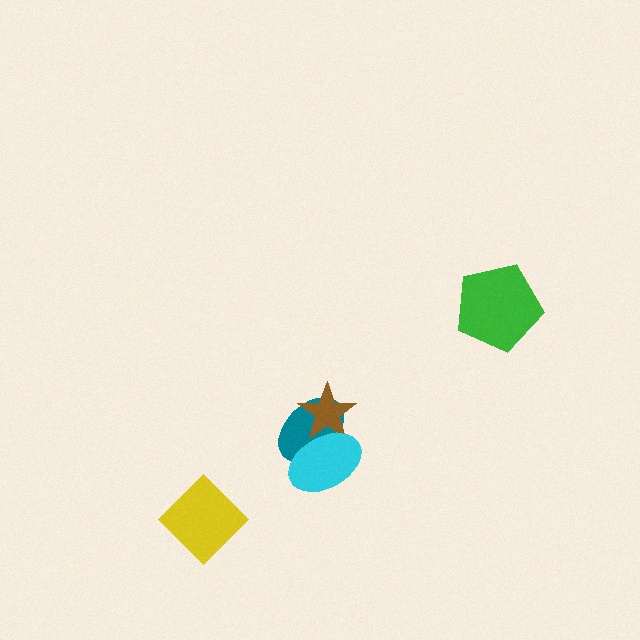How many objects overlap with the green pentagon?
0 objects overlap with the green pentagon.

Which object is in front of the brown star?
The cyan ellipse is in front of the brown star.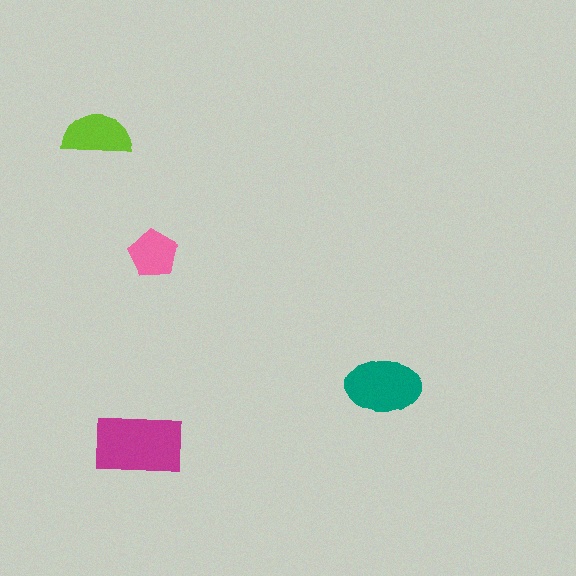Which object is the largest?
The magenta rectangle.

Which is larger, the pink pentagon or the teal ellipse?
The teal ellipse.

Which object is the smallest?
The pink pentagon.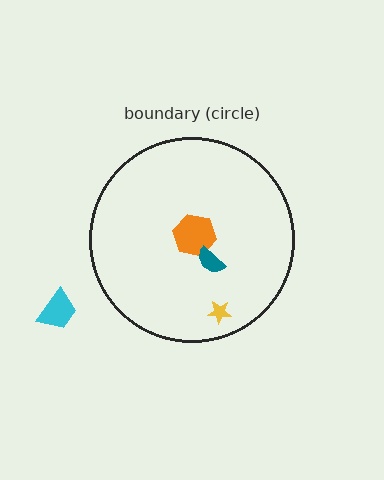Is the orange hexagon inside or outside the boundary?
Inside.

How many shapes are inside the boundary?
3 inside, 1 outside.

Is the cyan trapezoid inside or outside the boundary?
Outside.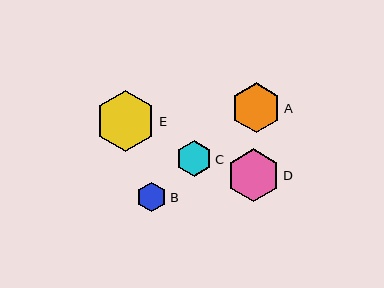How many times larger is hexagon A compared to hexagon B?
Hexagon A is approximately 1.7 times the size of hexagon B.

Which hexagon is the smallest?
Hexagon B is the smallest with a size of approximately 30 pixels.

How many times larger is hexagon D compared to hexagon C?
Hexagon D is approximately 1.5 times the size of hexagon C.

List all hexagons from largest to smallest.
From largest to smallest: E, D, A, C, B.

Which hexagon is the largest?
Hexagon E is the largest with a size of approximately 60 pixels.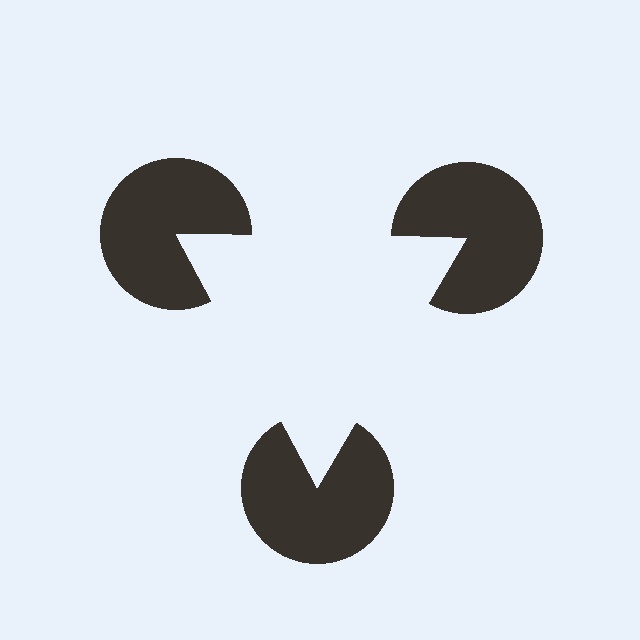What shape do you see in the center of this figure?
An illusory triangle — its edges are inferred from the aligned wedge cuts in the pac-man discs, not physically drawn.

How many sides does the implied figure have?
3 sides.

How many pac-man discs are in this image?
There are 3 — one at each vertex of the illusory triangle.